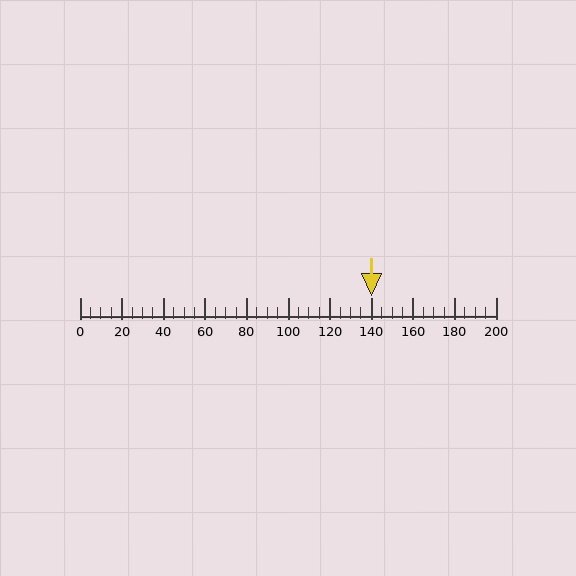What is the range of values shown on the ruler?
The ruler shows values from 0 to 200.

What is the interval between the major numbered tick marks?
The major tick marks are spaced 20 units apart.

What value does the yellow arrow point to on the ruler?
The yellow arrow points to approximately 140.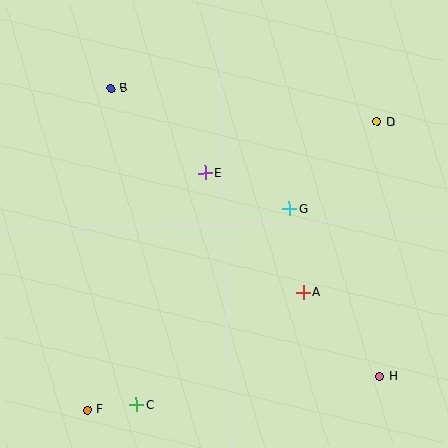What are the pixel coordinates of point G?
Point G is at (289, 209).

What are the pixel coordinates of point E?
Point E is at (205, 173).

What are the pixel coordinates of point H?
Point H is at (380, 376).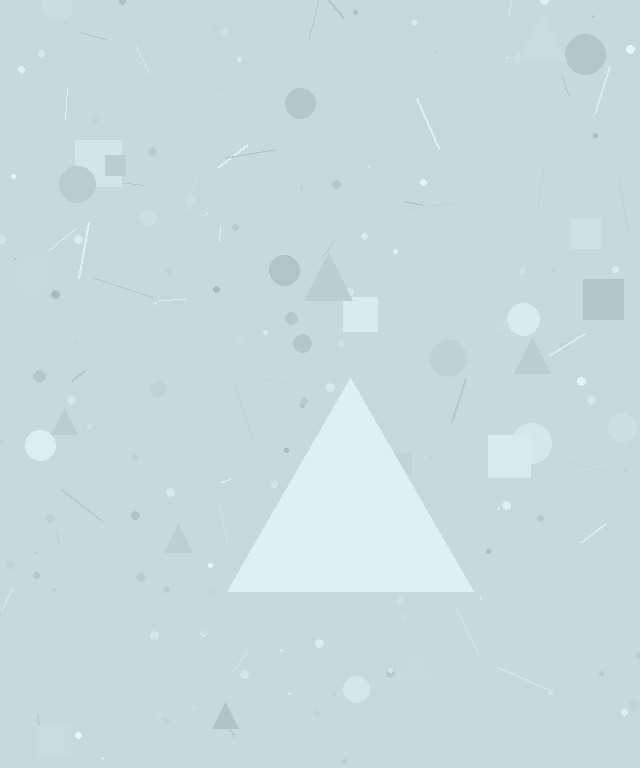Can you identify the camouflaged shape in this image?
The camouflaged shape is a triangle.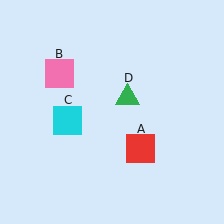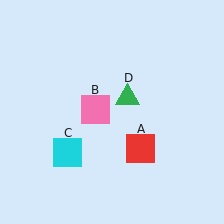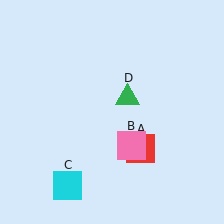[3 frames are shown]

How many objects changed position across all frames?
2 objects changed position: pink square (object B), cyan square (object C).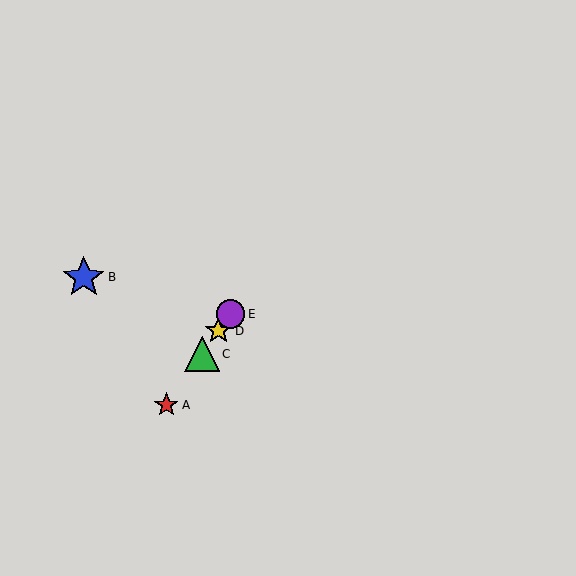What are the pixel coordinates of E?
Object E is at (231, 314).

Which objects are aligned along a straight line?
Objects A, C, D, E are aligned along a straight line.